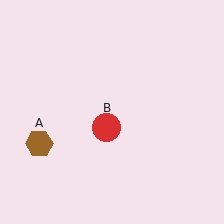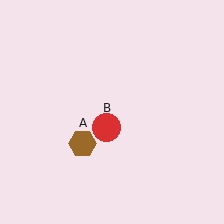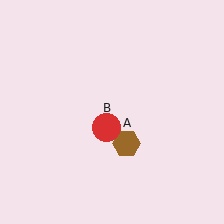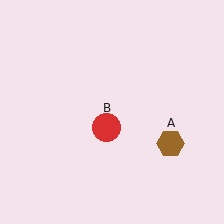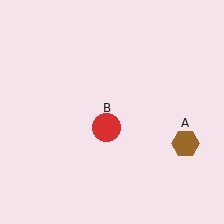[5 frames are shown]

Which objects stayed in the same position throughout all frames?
Red circle (object B) remained stationary.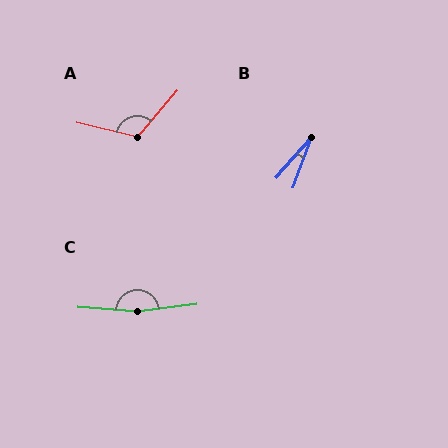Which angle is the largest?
C, at approximately 168 degrees.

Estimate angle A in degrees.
Approximately 118 degrees.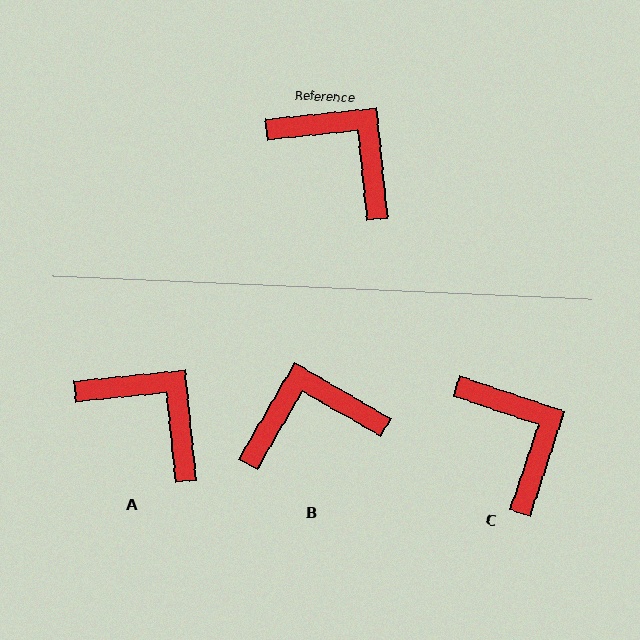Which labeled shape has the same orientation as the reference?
A.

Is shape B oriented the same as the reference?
No, it is off by about 54 degrees.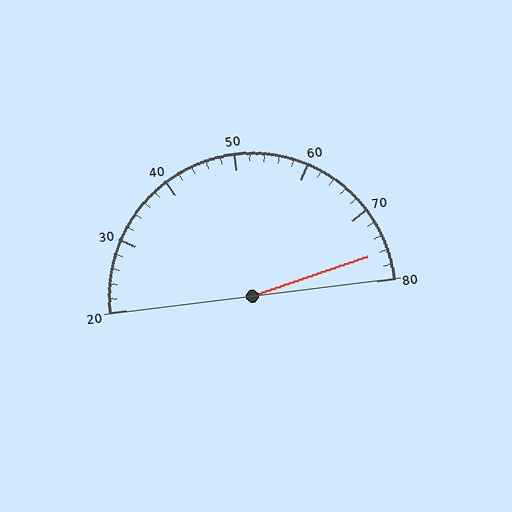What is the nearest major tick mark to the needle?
The nearest major tick mark is 80.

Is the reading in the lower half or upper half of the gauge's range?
The reading is in the upper half of the range (20 to 80).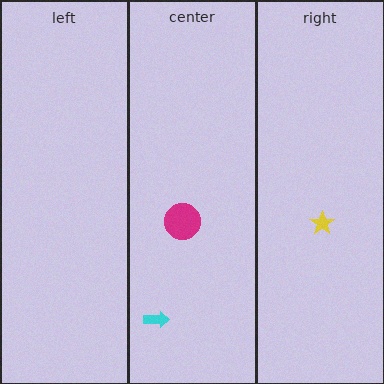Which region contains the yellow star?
The right region.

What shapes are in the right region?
The yellow star.